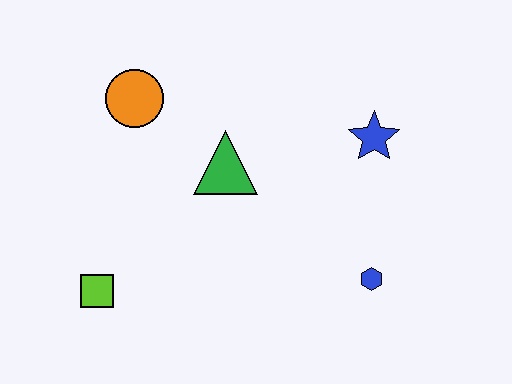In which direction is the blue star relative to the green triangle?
The blue star is to the right of the green triangle.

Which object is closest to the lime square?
The green triangle is closest to the lime square.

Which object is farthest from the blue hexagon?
The orange circle is farthest from the blue hexagon.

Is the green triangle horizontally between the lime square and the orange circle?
No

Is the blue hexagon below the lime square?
No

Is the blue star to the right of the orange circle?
Yes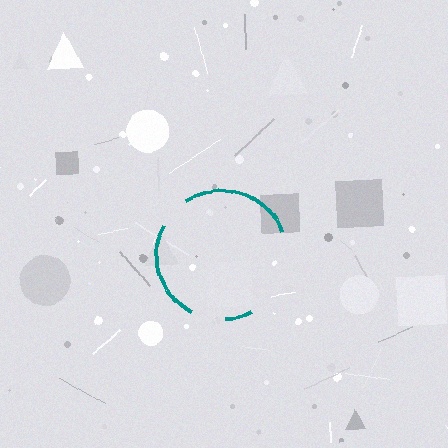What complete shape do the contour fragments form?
The contour fragments form a circle.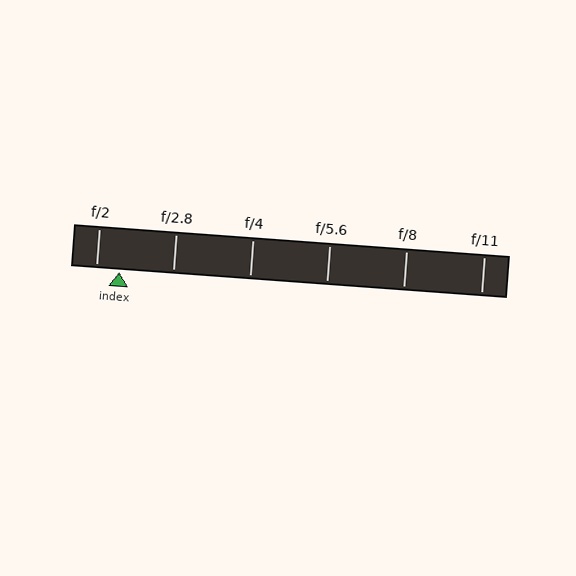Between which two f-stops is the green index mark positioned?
The index mark is between f/2 and f/2.8.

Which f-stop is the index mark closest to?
The index mark is closest to f/2.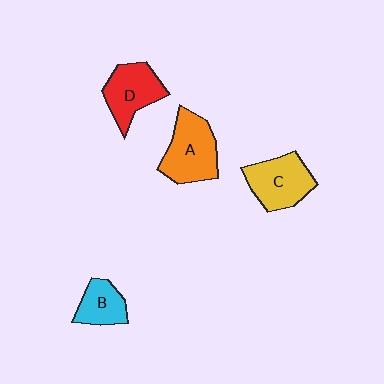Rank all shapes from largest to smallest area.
From largest to smallest: A (orange), C (yellow), D (red), B (cyan).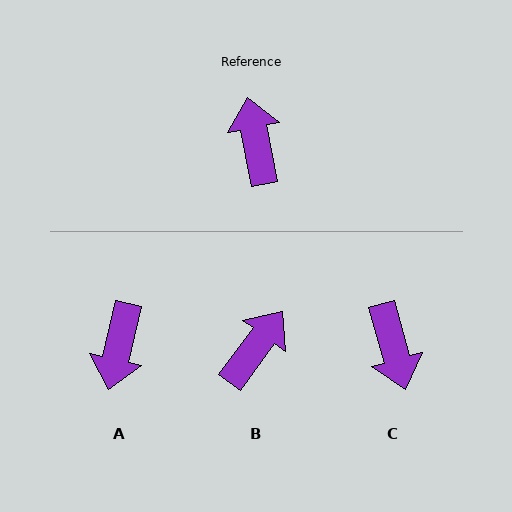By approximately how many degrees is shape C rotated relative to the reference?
Approximately 176 degrees clockwise.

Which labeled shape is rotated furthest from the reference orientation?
C, about 176 degrees away.